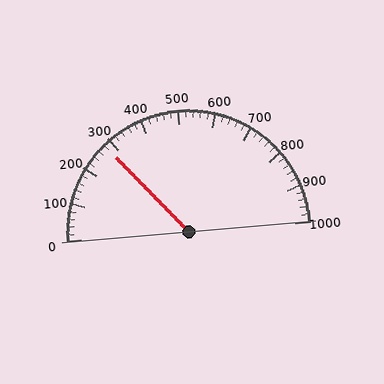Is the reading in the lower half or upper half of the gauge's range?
The reading is in the lower half of the range (0 to 1000).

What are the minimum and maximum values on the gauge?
The gauge ranges from 0 to 1000.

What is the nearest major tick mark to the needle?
The nearest major tick mark is 300.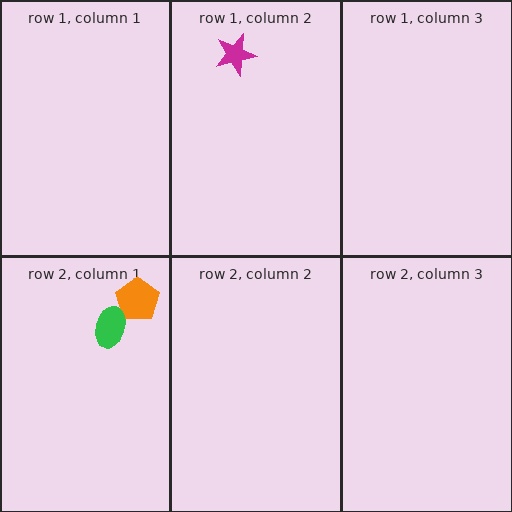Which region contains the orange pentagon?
The row 2, column 1 region.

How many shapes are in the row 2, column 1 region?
2.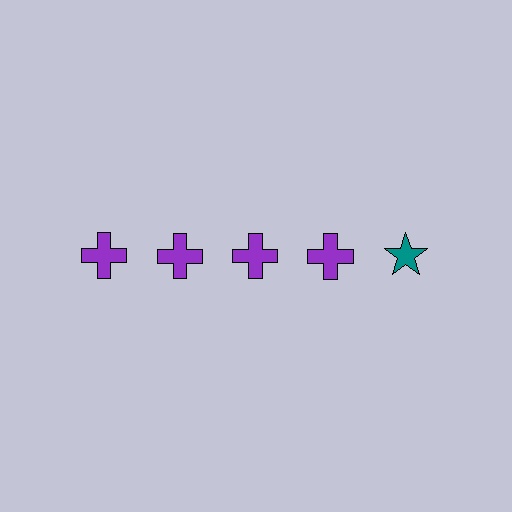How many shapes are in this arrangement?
There are 5 shapes arranged in a grid pattern.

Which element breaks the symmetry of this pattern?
The teal star in the top row, rightmost column breaks the symmetry. All other shapes are purple crosses.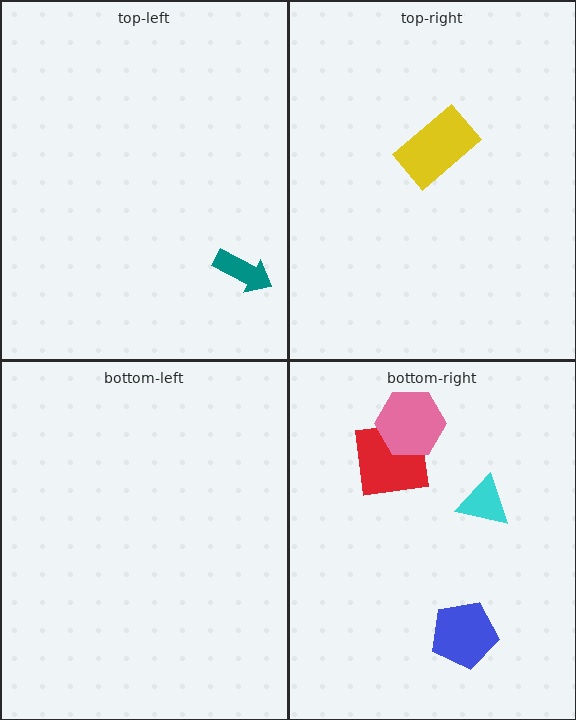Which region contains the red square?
The bottom-right region.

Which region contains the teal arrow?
The top-left region.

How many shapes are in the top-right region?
1.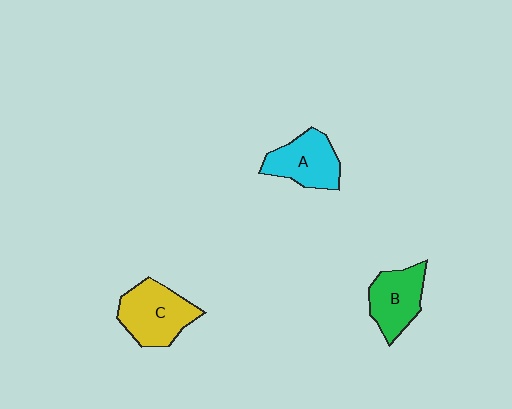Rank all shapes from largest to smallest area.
From largest to smallest: C (yellow), A (cyan), B (green).